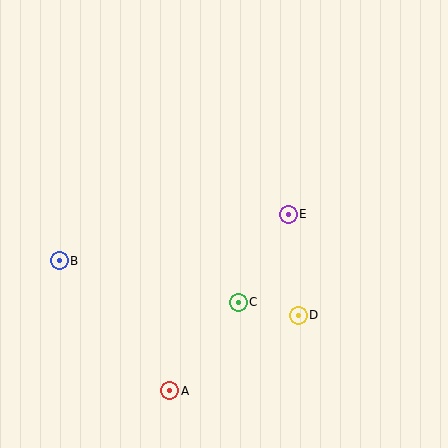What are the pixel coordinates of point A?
Point A is at (170, 391).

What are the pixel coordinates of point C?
Point C is at (238, 302).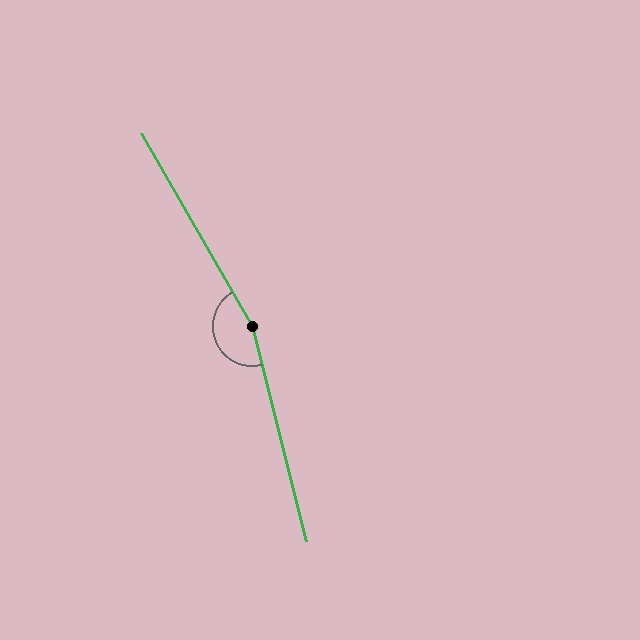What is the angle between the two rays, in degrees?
Approximately 164 degrees.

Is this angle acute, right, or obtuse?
It is obtuse.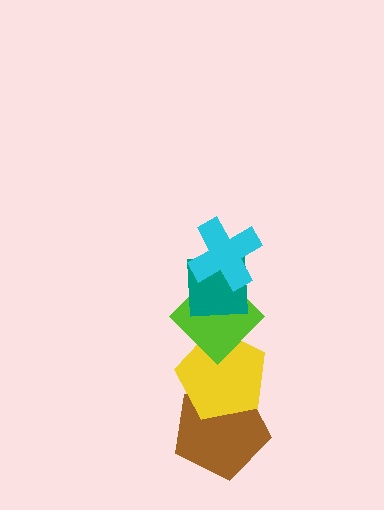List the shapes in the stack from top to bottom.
From top to bottom: the cyan cross, the teal square, the lime diamond, the yellow pentagon, the brown pentagon.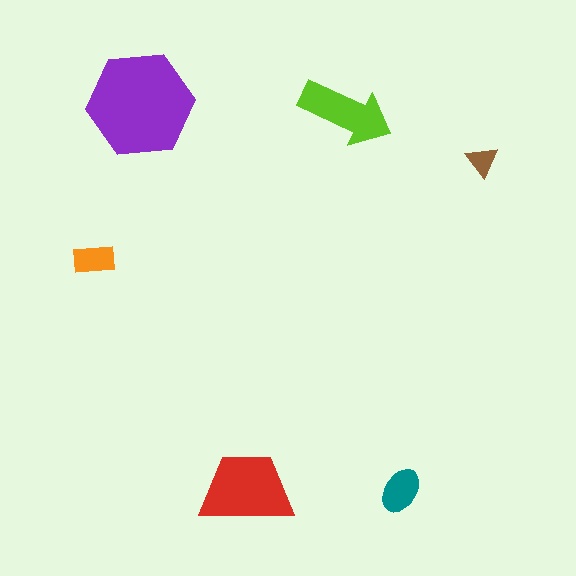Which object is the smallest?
The brown triangle.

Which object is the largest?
The purple hexagon.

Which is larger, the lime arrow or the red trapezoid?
The red trapezoid.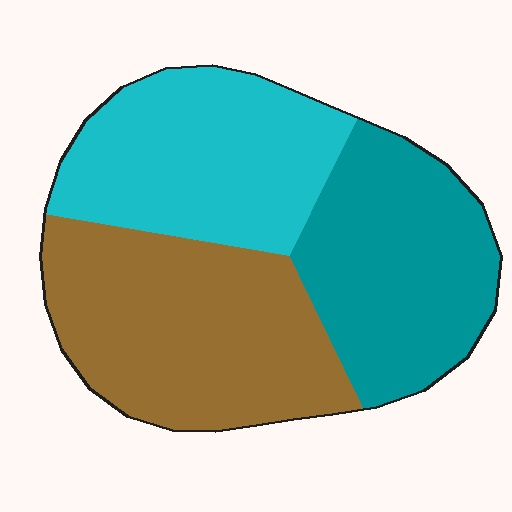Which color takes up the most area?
Brown, at roughly 40%.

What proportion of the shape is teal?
Teal takes up between a quarter and a half of the shape.